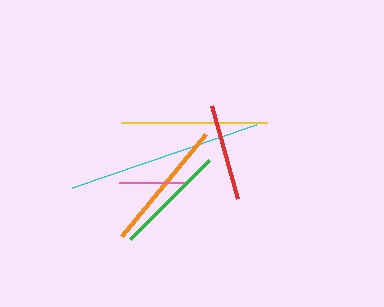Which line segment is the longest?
The cyan line is the longest at approximately 195 pixels.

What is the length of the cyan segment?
The cyan segment is approximately 195 pixels long.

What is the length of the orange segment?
The orange segment is approximately 131 pixels long.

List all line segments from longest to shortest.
From longest to shortest: cyan, yellow, orange, green, red, pink.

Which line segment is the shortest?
The pink line is the shortest at approximately 65 pixels.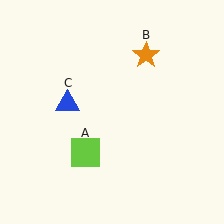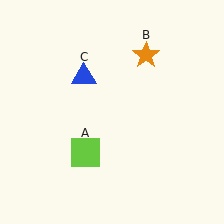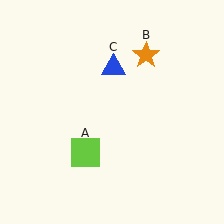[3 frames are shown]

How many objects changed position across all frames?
1 object changed position: blue triangle (object C).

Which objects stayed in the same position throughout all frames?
Lime square (object A) and orange star (object B) remained stationary.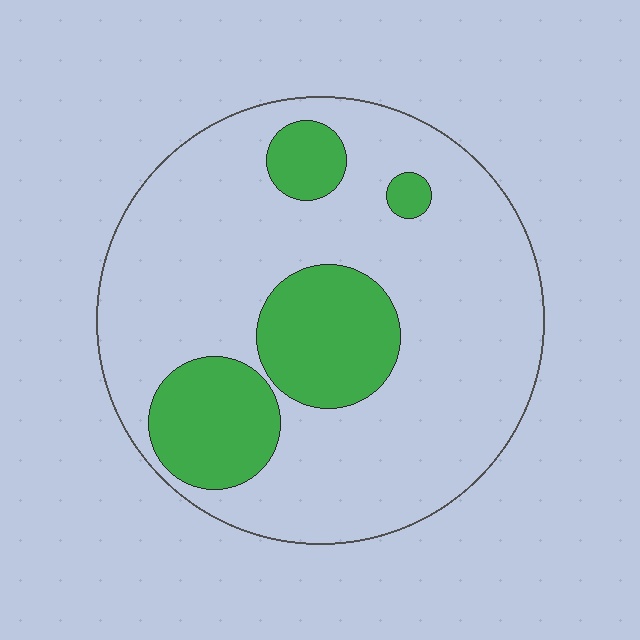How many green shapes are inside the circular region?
4.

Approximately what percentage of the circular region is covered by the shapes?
Approximately 25%.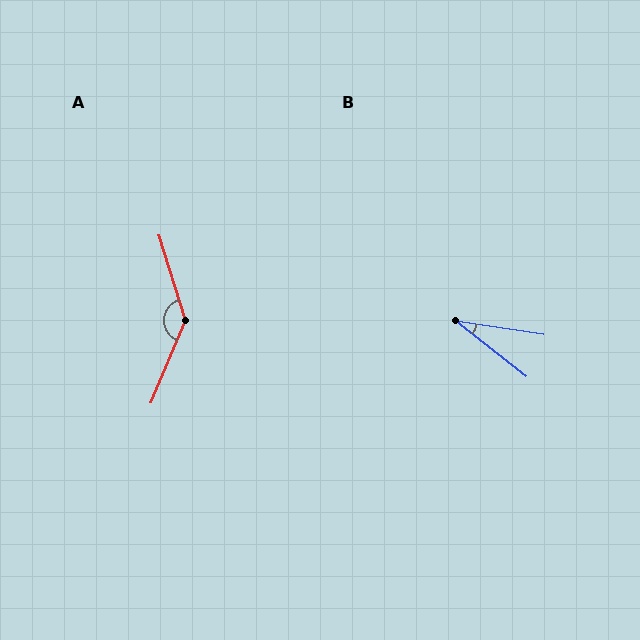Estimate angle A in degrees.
Approximately 140 degrees.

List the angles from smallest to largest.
B (29°), A (140°).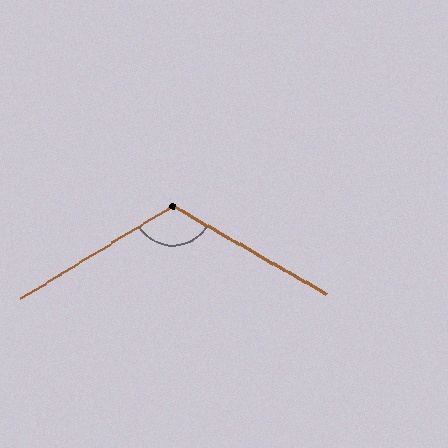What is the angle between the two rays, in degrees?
Approximately 119 degrees.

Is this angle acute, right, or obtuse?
It is obtuse.